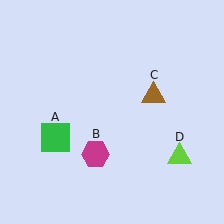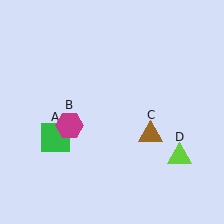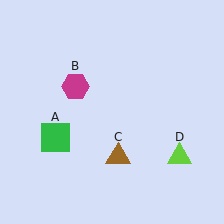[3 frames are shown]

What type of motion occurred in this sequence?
The magenta hexagon (object B), brown triangle (object C) rotated clockwise around the center of the scene.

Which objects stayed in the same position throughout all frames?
Green square (object A) and lime triangle (object D) remained stationary.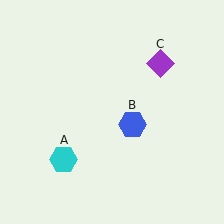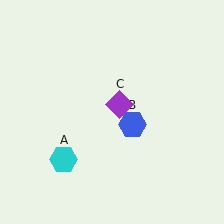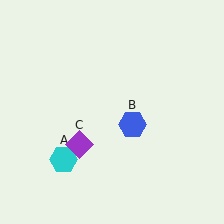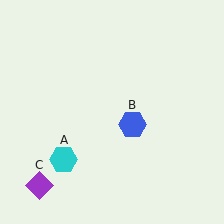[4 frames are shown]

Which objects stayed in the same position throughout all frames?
Cyan hexagon (object A) and blue hexagon (object B) remained stationary.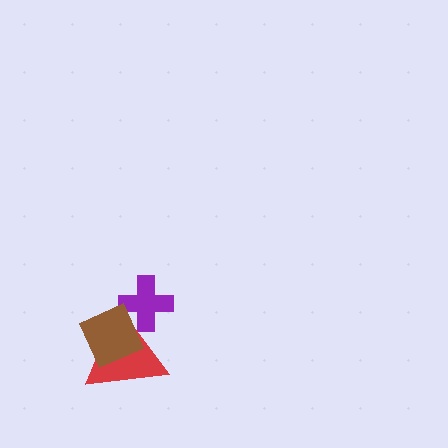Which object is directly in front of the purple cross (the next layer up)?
The red triangle is directly in front of the purple cross.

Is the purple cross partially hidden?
Yes, it is partially covered by another shape.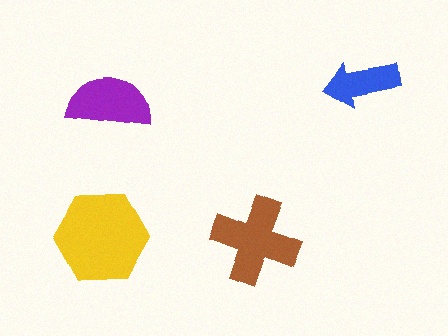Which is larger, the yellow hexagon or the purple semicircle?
The yellow hexagon.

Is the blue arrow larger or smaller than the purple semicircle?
Smaller.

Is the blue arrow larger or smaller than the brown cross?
Smaller.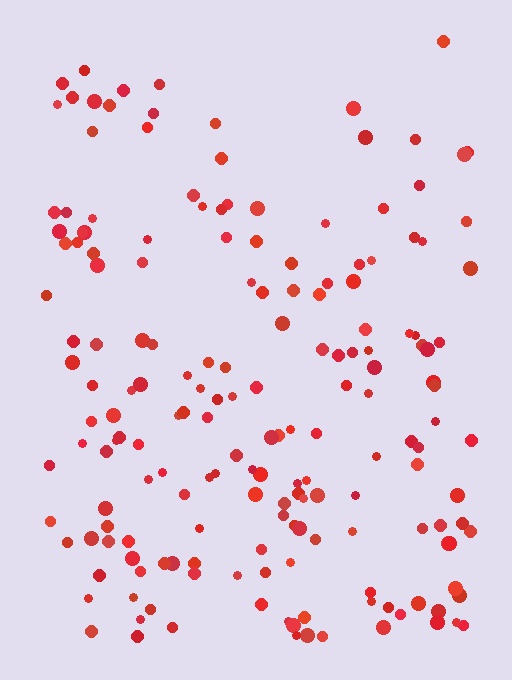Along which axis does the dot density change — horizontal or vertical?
Vertical.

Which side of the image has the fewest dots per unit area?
The top.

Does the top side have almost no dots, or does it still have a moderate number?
Still a moderate number, just noticeably fewer than the bottom.